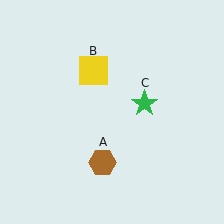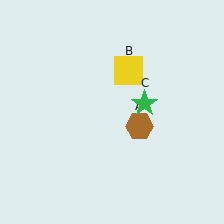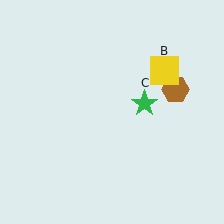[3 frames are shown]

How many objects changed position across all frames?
2 objects changed position: brown hexagon (object A), yellow square (object B).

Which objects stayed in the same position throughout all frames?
Green star (object C) remained stationary.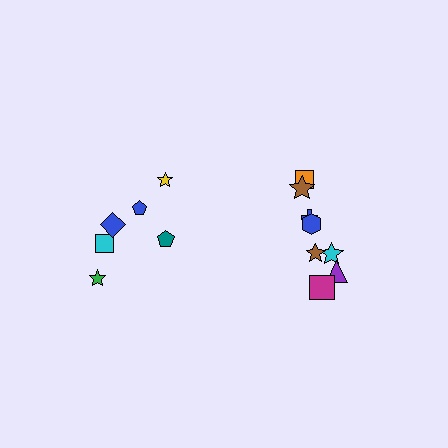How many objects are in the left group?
There are 6 objects.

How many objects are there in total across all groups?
There are 14 objects.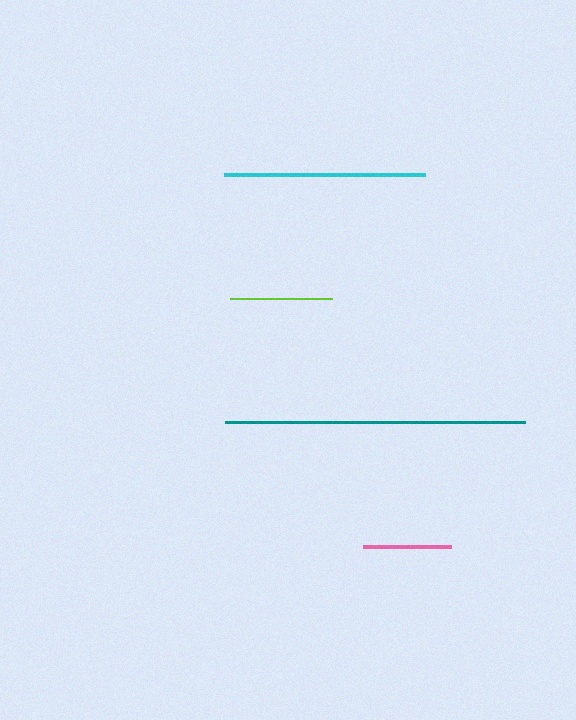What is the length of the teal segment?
The teal segment is approximately 300 pixels long.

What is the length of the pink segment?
The pink segment is approximately 88 pixels long.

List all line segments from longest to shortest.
From longest to shortest: teal, cyan, lime, pink.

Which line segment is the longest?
The teal line is the longest at approximately 300 pixels.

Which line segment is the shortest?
The pink line is the shortest at approximately 88 pixels.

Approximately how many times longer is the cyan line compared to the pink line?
The cyan line is approximately 2.3 times the length of the pink line.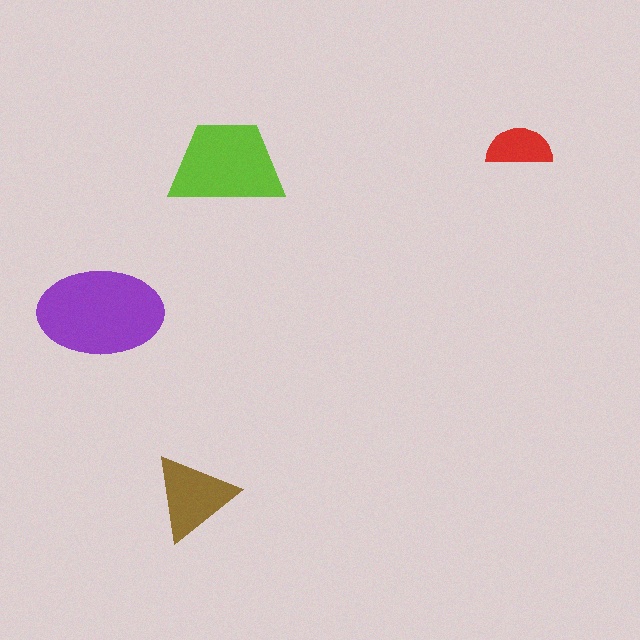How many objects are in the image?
There are 4 objects in the image.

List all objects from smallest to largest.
The red semicircle, the brown triangle, the lime trapezoid, the purple ellipse.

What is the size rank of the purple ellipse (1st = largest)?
1st.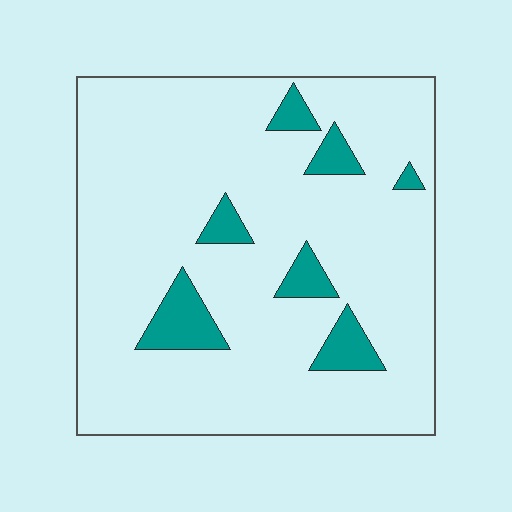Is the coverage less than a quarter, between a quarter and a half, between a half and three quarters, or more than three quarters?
Less than a quarter.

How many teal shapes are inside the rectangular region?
7.